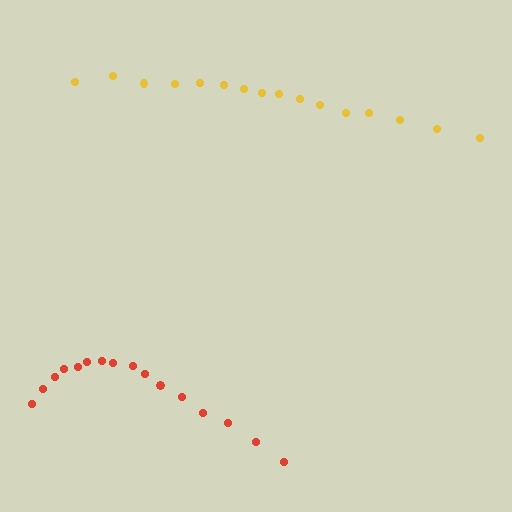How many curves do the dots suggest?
There are 2 distinct paths.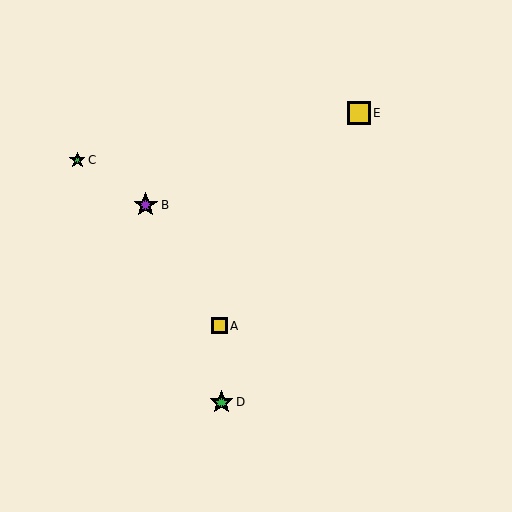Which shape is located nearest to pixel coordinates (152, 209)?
The purple star (labeled B) at (146, 205) is nearest to that location.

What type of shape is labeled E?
Shape E is a yellow square.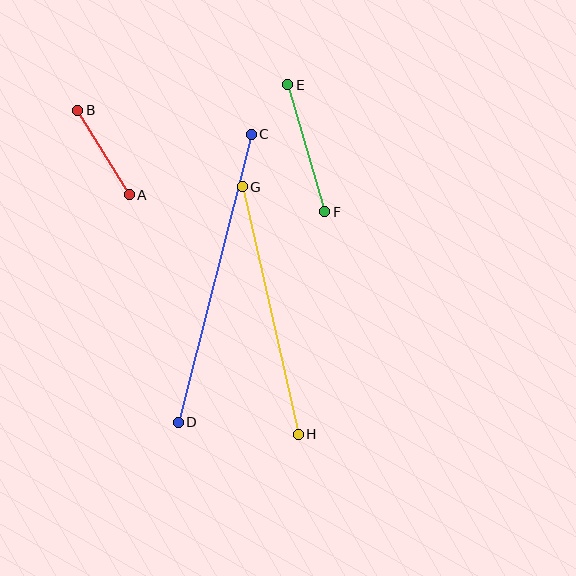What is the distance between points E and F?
The distance is approximately 132 pixels.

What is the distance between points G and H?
The distance is approximately 253 pixels.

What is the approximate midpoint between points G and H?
The midpoint is at approximately (270, 311) pixels.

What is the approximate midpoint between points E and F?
The midpoint is at approximately (306, 148) pixels.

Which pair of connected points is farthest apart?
Points C and D are farthest apart.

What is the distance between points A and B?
The distance is approximately 99 pixels.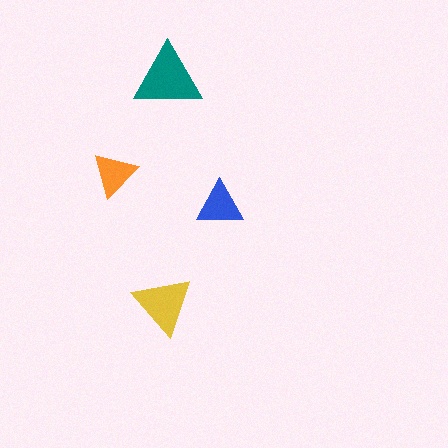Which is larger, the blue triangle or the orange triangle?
The blue one.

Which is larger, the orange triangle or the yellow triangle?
The yellow one.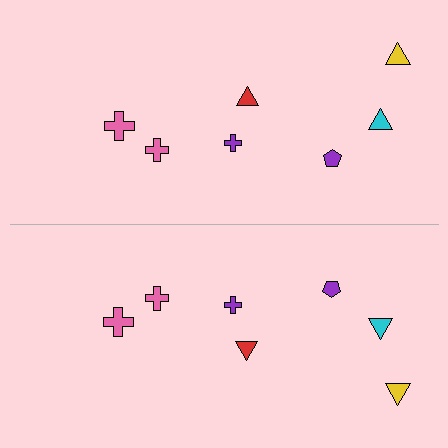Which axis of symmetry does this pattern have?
The pattern has a horizontal axis of symmetry running through the center of the image.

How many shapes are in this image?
There are 14 shapes in this image.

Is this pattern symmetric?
Yes, this pattern has bilateral (reflection) symmetry.